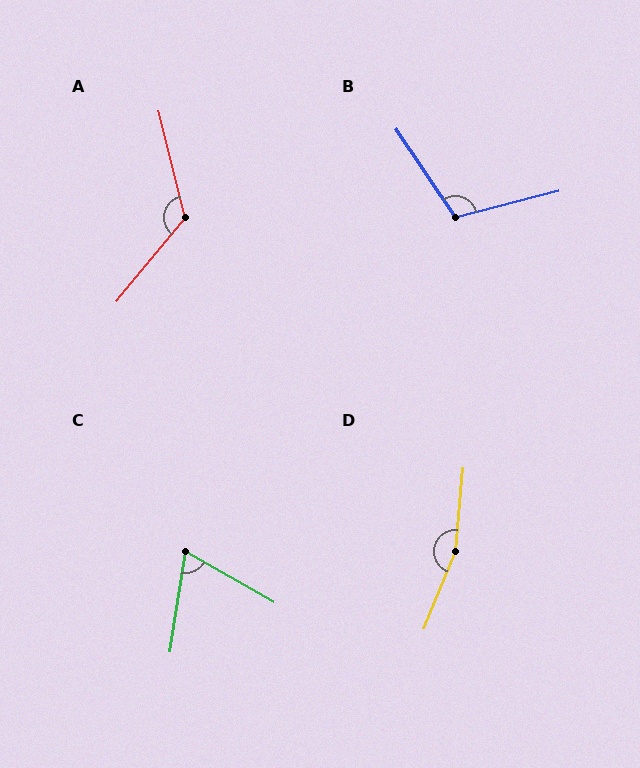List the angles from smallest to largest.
C (69°), B (110°), A (126°), D (163°).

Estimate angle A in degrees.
Approximately 126 degrees.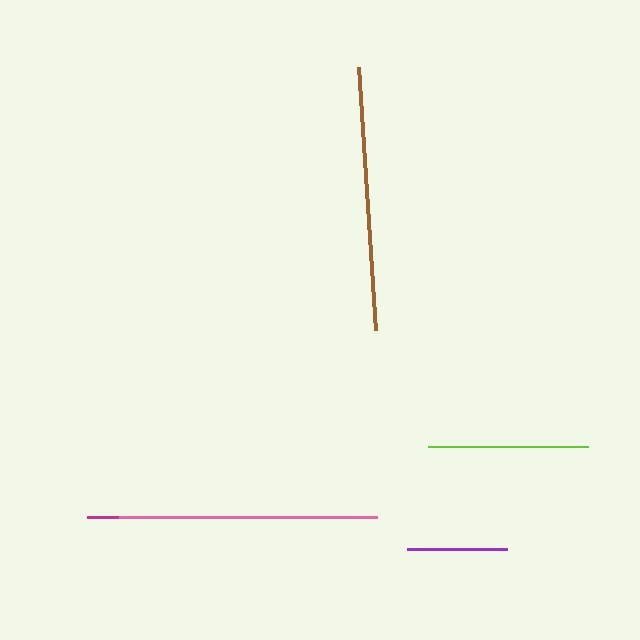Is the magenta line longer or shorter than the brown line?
The brown line is longer than the magenta line.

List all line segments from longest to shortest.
From longest to shortest: brown, pink, magenta, lime, purple.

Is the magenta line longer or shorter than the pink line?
The pink line is longer than the magenta line.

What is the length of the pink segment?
The pink segment is approximately 258 pixels long.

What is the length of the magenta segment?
The magenta segment is approximately 239 pixels long.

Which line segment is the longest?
The brown line is the longest at approximately 263 pixels.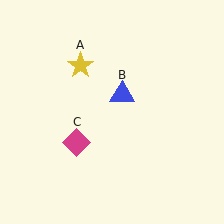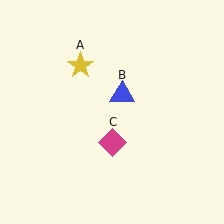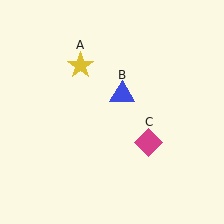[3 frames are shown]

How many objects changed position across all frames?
1 object changed position: magenta diamond (object C).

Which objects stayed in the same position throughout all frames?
Yellow star (object A) and blue triangle (object B) remained stationary.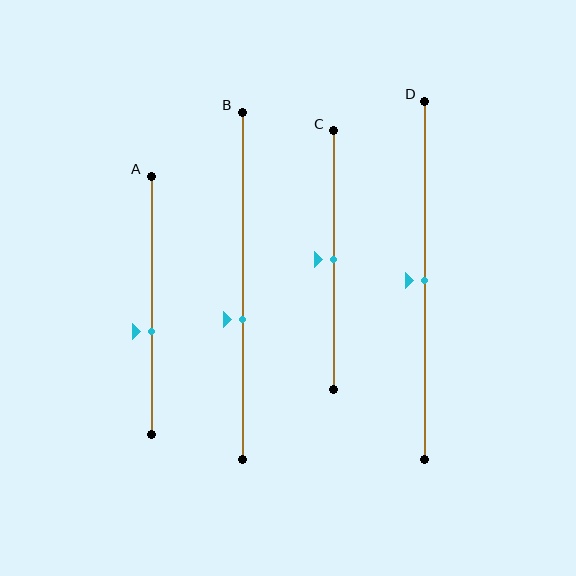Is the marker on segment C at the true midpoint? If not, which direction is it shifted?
Yes, the marker on segment C is at the true midpoint.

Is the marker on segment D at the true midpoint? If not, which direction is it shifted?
Yes, the marker on segment D is at the true midpoint.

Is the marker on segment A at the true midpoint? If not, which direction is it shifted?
No, the marker on segment A is shifted downward by about 10% of the segment length.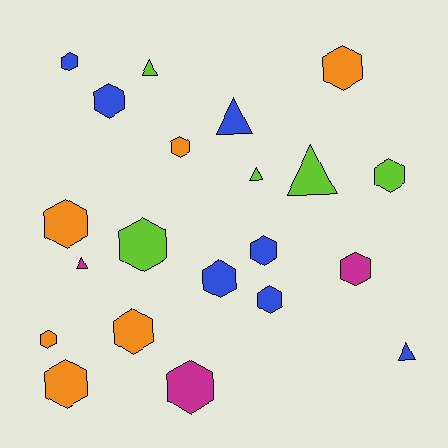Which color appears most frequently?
Blue, with 7 objects.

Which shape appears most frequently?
Hexagon, with 15 objects.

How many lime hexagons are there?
There are 2 lime hexagons.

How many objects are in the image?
There are 21 objects.